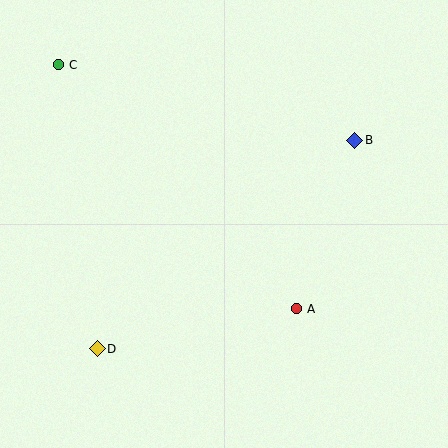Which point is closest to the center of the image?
Point A at (297, 309) is closest to the center.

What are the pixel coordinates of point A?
Point A is at (297, 309).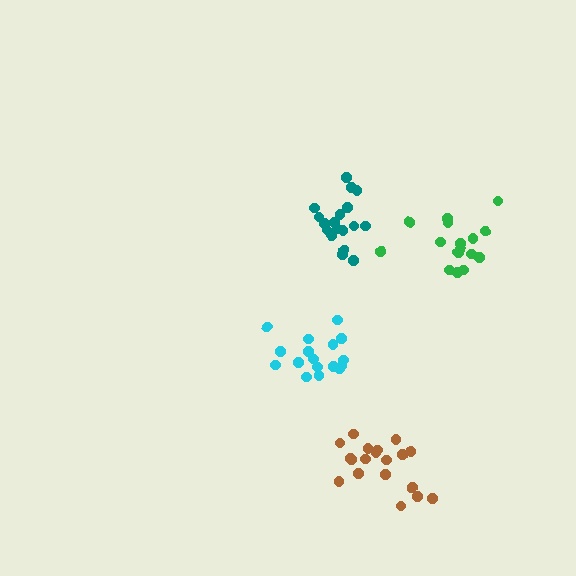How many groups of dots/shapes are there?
There are 4 groups.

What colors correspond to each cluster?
The clusters are colored: teal, brown, green, cyan.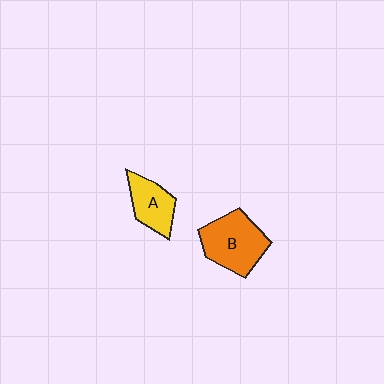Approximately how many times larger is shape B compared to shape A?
Approximately 1.5 times.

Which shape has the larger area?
Shape B (orange).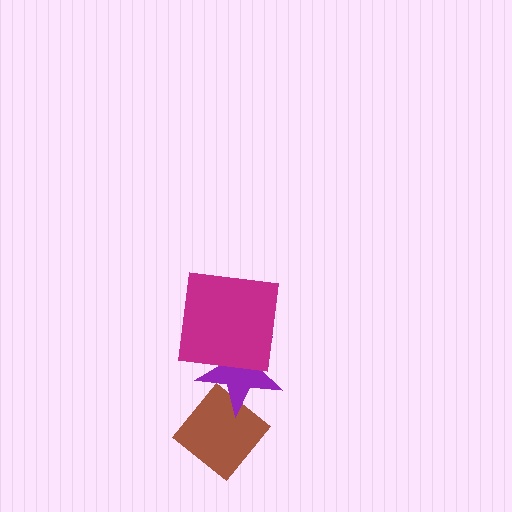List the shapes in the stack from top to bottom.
From top to bottom: the magenta square, the purple star, the brown diamond.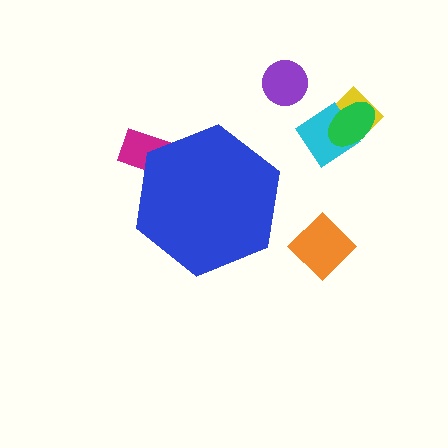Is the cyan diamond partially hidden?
No, the cyan diamond is fully visible.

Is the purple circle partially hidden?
No, the purple circle is fully visible.